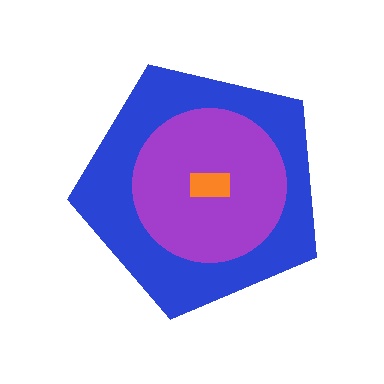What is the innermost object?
The orange rectangle.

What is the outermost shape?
The blue pentagon.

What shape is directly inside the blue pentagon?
The purple circle.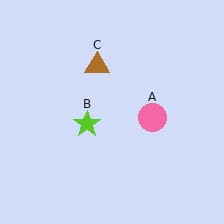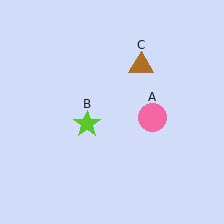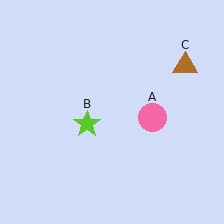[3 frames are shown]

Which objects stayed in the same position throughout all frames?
Pink circle (object A) and lime star (object B) remained stationary.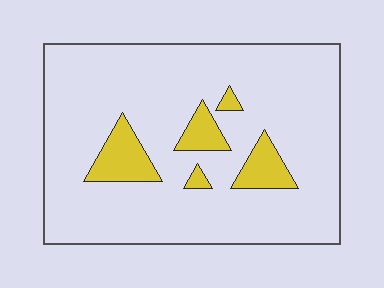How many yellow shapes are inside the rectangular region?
5.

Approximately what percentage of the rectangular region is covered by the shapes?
Approximately 10%.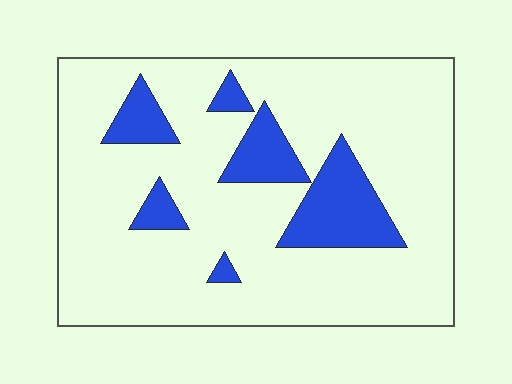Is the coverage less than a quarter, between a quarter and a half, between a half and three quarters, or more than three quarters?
Less than a quarter.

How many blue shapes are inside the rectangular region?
6.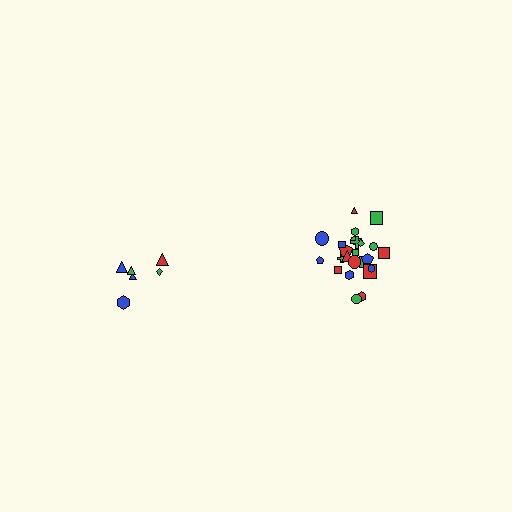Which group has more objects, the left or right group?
The right group.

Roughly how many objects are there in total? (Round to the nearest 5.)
Roughly 30 objects in total.